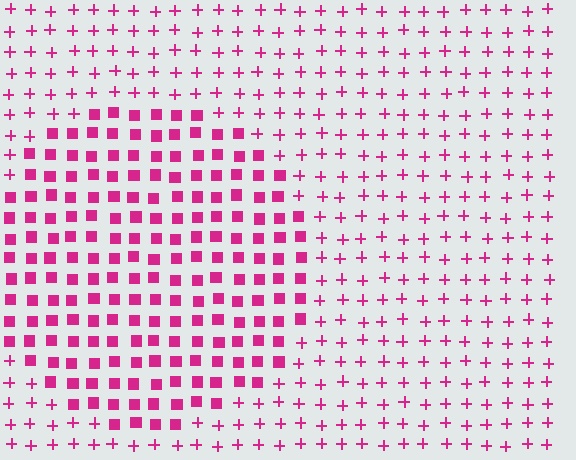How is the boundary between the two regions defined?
The boundary is defined by a change in element shape: squares inside vs. plus signs outside. All elements share the same color and spacing.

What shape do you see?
I see a circle.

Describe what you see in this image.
The image is filled with small magenta elements arranged in a uniform grid. A circle-shaped region contains squares, while the surrounding area contains plus signs. The boundary is defined purely by the change in element shape.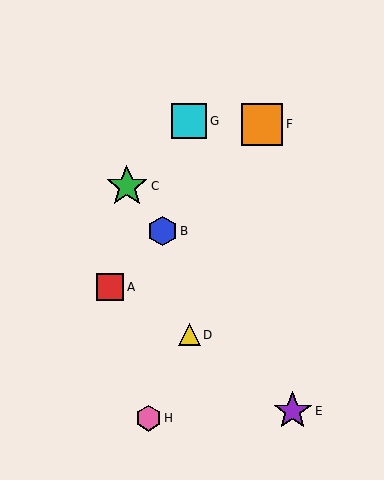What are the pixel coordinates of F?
Object F is at (262, 124).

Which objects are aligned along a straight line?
Objects A, B, F are aligned along a straight line.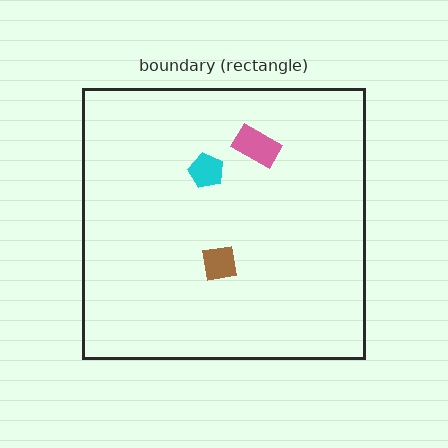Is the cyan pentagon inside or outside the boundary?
Inside.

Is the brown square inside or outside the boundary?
Inside.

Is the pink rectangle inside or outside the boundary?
Inside.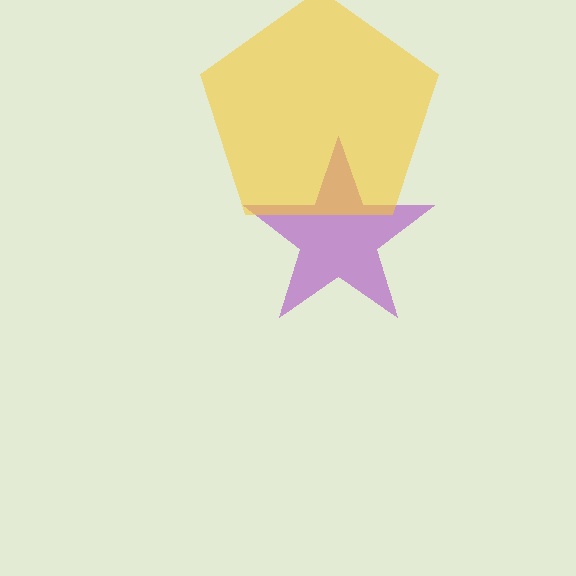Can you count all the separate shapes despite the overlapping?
Yes, there are 2 separate shapes.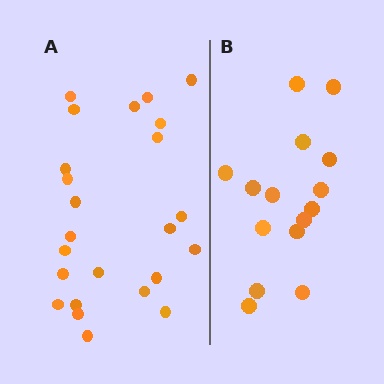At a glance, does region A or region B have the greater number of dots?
Region A (the left region) has more dots.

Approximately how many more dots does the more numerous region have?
Region A has roughly 8 or so more dots than region B.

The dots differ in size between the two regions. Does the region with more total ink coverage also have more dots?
No. Region B has more total ink coverage because its dots are larger, but region A actually contains more individual dots. Total area can be misleading — the number of items is what matters here.